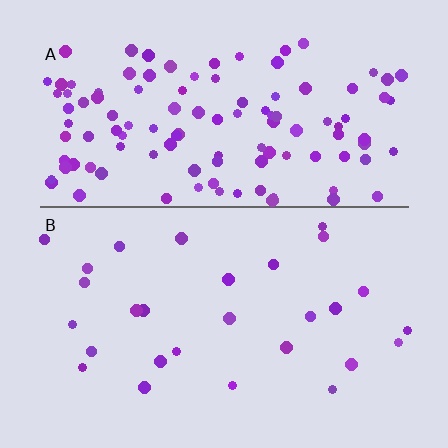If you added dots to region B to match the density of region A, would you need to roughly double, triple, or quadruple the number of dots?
Approximately quadruple.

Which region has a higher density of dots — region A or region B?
A (the top).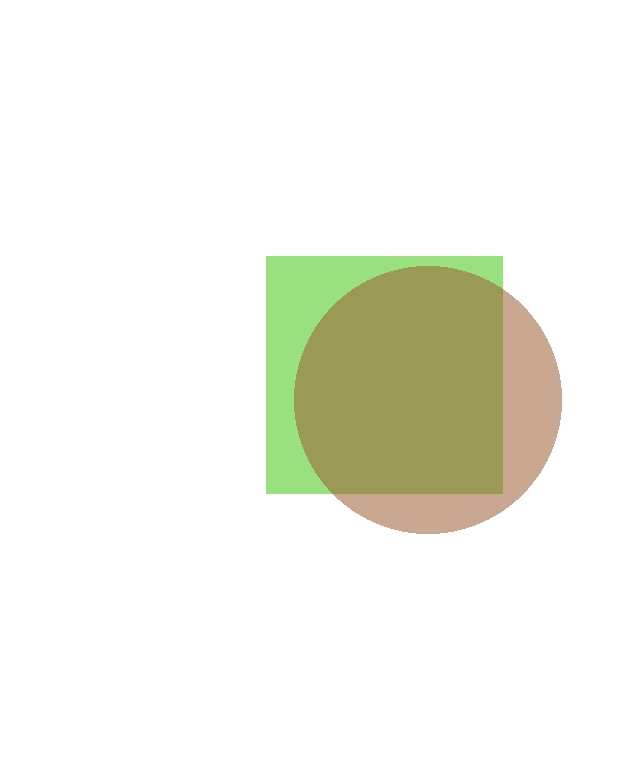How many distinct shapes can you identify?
There are 2 distinct shapes: a lime square, a brown circle.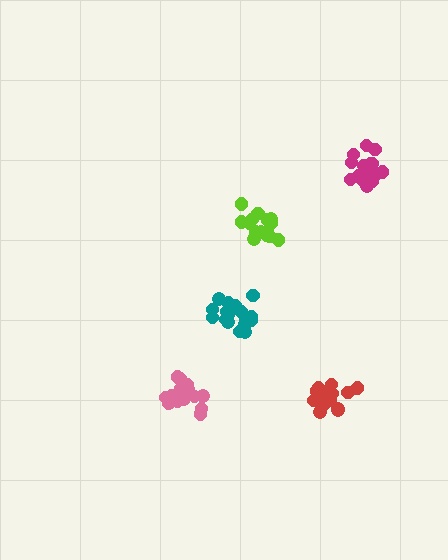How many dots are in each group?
Group 1: 16 dots, Group 2: 15 dots, Group 3: 18 dots, Group 4: 17 dots, Group 5: 19 dots (85 total).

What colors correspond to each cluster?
The clusters are colored: red, lime, pink, magenta, teal.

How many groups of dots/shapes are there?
There are 5 groups.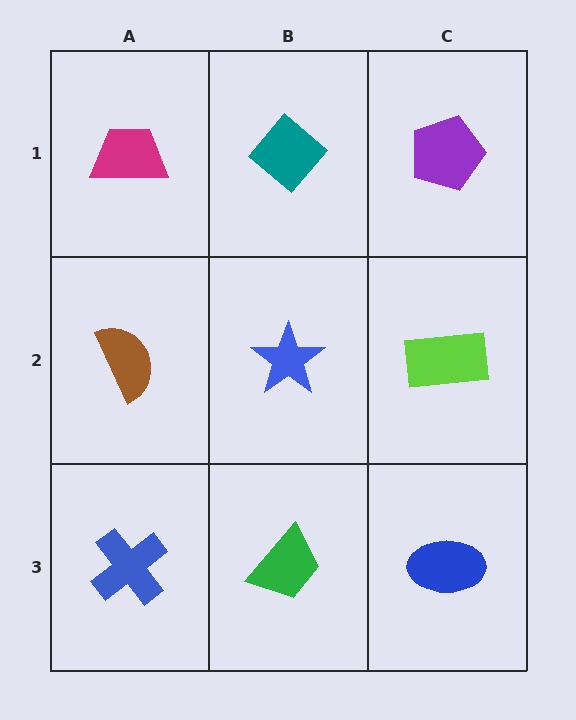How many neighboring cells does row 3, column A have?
2.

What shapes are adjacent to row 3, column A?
A brown semicircle (row 2, column A), a green trapezoid (row 3, column B).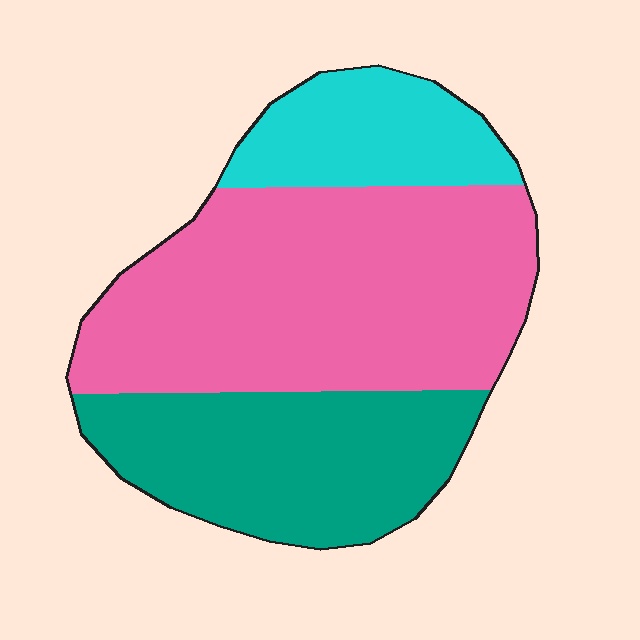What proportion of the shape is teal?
Teal takes up between a sixth and a third of the shape.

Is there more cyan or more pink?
Pink.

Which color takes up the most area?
Pink, at roughly 50%.